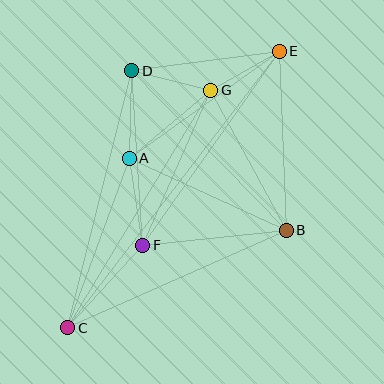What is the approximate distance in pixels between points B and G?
The distance between B and G is approximately 159 pixels.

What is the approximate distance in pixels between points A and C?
The distance between A and C is approximately 180 pixels.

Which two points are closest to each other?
Points E and G are closest to each other.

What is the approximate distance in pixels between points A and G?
The distance between A and G is approximately 106 pixels.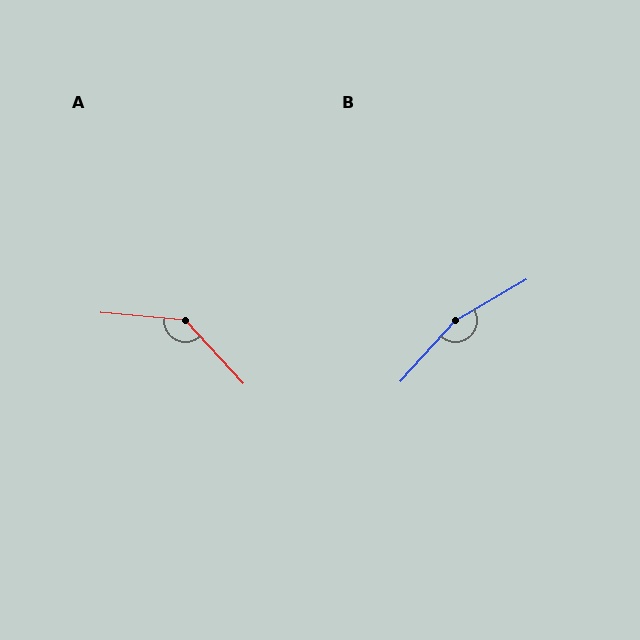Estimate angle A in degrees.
Approximately 138 degrees.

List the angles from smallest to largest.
A (138°), B (163°).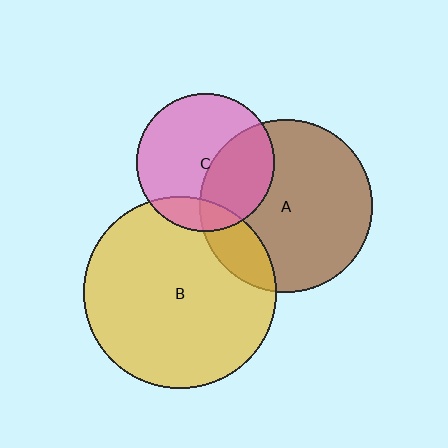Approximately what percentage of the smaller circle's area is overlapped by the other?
Approximately 15%.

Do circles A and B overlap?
Yes.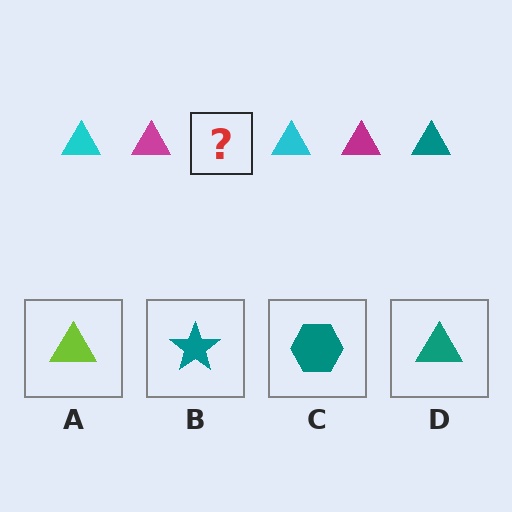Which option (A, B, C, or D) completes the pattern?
D.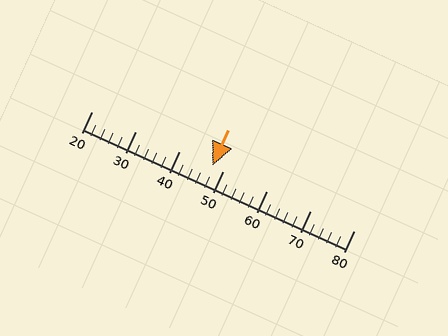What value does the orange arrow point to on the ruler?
The orange arrow points to approximately 48.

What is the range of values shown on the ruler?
The ruler shows values from 20 to 80.